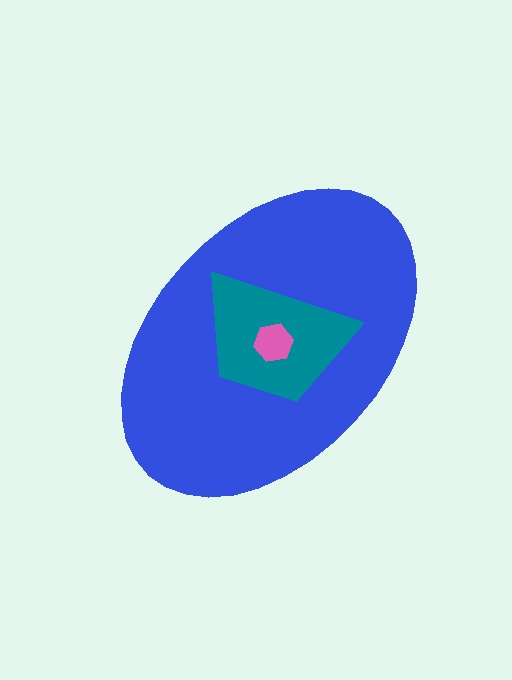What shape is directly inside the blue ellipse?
The teal trapezoid.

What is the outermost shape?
The blue ellipse.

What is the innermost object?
The pink hexagon.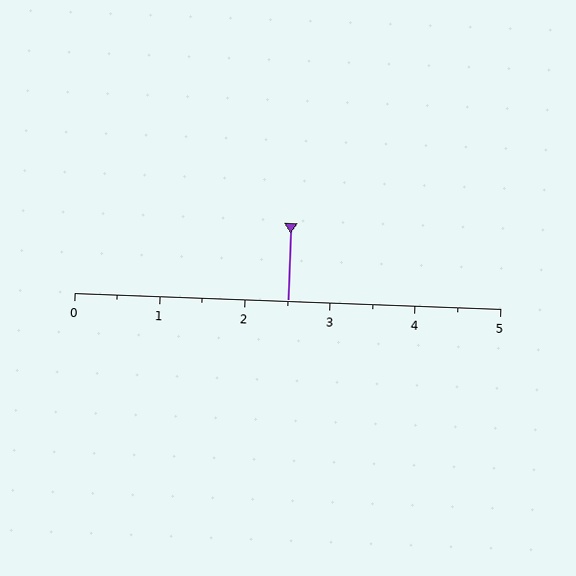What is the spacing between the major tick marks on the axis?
The major ticks are spaced 1 apart.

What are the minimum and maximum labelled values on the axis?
The axis runs from 0 to 5.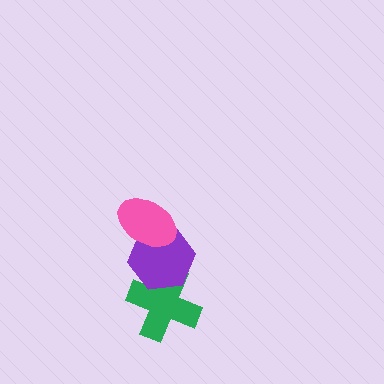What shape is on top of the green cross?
The purple hexagon is on top of the green cross.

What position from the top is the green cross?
The green cross is 3rd from the top.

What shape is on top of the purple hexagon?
The pink ellipse is on top of the purple hexagon.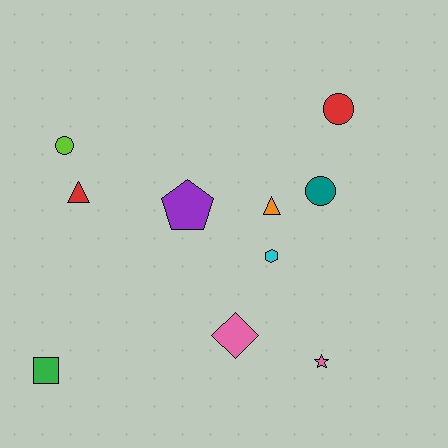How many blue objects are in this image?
There are no blue objects.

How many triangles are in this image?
There are 2 triangles.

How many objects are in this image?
There are 10 objects.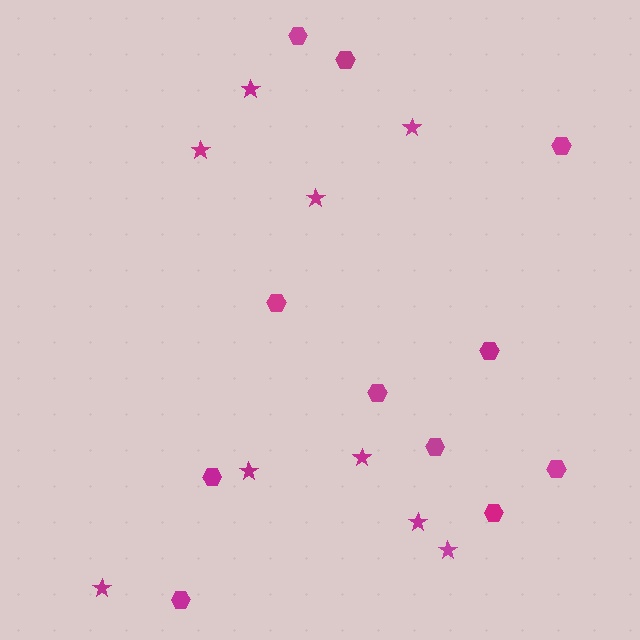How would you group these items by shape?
There are 2 groups: one group of hexagons (11) and one group of stars (9).